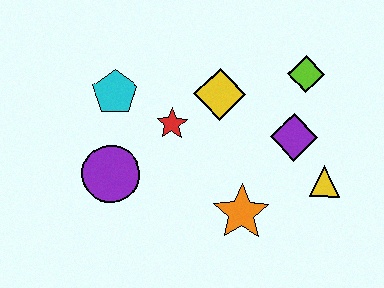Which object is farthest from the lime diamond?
The purple circle is farthest from the lime diamond.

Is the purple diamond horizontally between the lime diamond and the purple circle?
Yes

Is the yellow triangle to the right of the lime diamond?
Yes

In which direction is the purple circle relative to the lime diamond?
The purple circle is to the left of the lime diamond.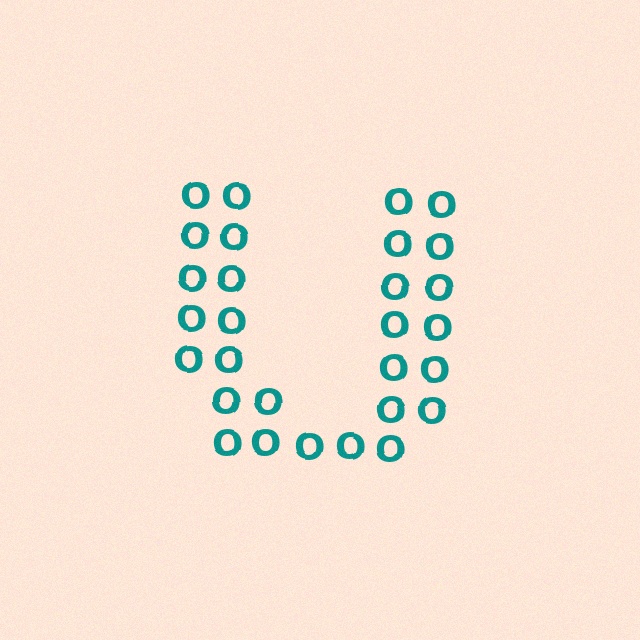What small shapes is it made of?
It is made of small letter O's.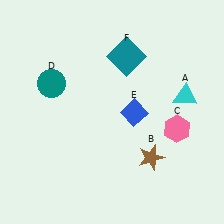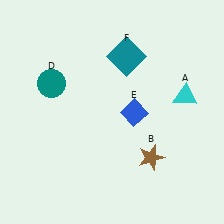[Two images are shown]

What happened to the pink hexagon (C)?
The pink hexagon (C) was removed in Image 2. It was in the bottom-right area of Image 1.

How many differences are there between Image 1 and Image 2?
There is 1 difference between the two images.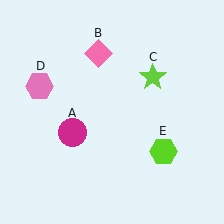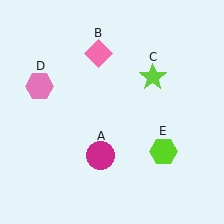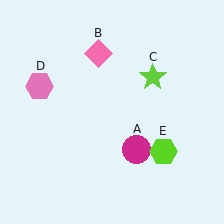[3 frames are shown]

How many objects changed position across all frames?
1 object changed position: magenta circle (object A).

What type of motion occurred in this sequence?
The magenta circle (object A) rotated counterclockwise around the center of the scene.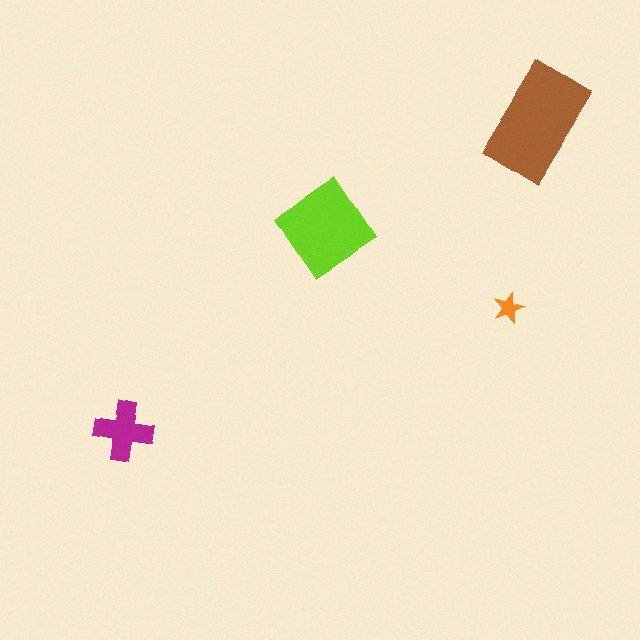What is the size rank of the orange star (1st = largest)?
4th.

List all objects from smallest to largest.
The orange star, the magenta cross, the lime diamond, the brown rectangle.